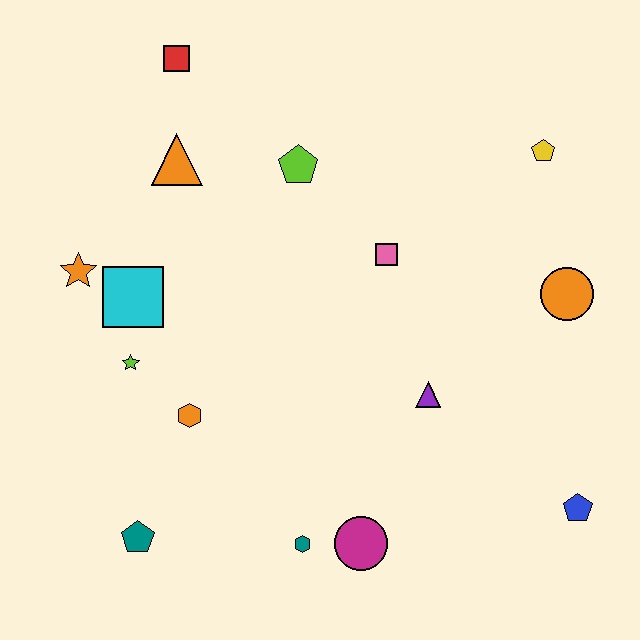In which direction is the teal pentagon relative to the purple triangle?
The teal pentagon is to the left of the purple triangle.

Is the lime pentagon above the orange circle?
Yes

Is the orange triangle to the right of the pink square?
No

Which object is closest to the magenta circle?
The teal hexagon is closest to the magenta circle.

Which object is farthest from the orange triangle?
The blue pentagon is farthest from the orange triangle.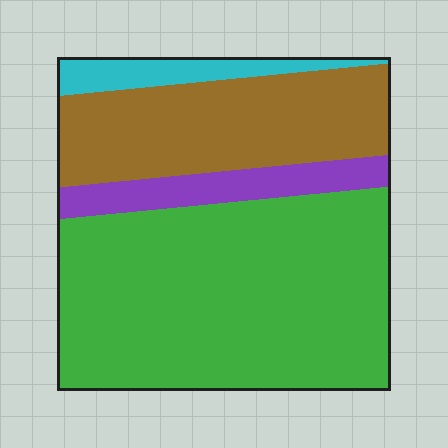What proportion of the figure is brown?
Brown covers 27% of the figure.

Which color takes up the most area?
Green, at roughly 55%.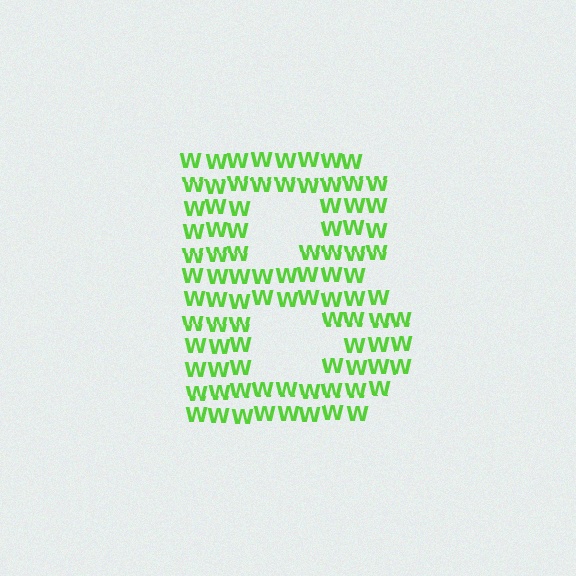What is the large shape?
The large shape is the letter B.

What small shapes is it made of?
It is made of small letter W's.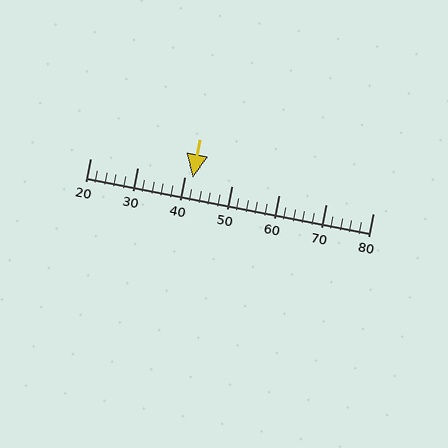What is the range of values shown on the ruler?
The ruler shows values from 20 to 80.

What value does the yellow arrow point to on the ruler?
The yellow arrow points to approximately 42.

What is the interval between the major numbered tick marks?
The major tick marks are spaced 10 units apart.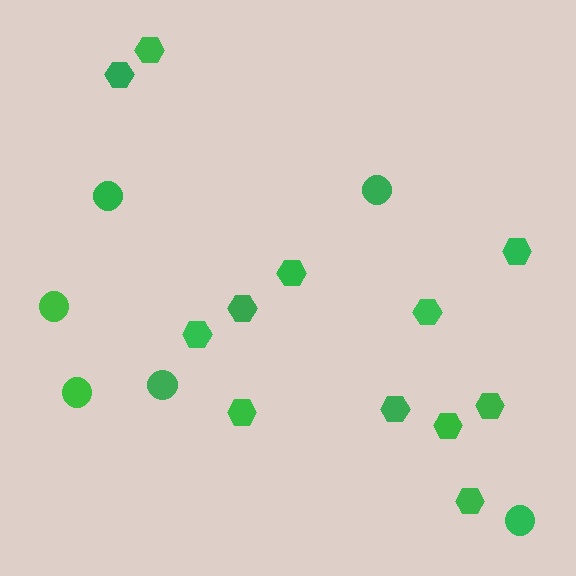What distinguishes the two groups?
There are 2 groups: one group of hexagons (12) and one group of circles (6).